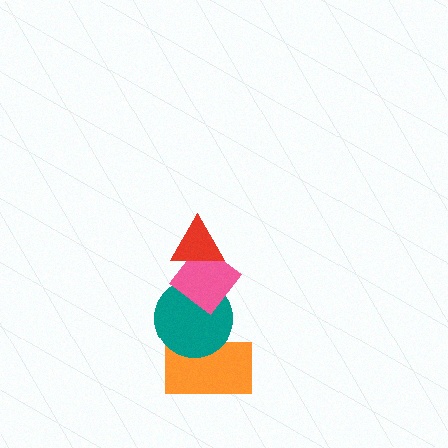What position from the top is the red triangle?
The red triangle is 1st from the top.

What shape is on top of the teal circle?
The pink diamond is on top of the teal circle.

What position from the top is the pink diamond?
The pink diamond is 2nd from the top.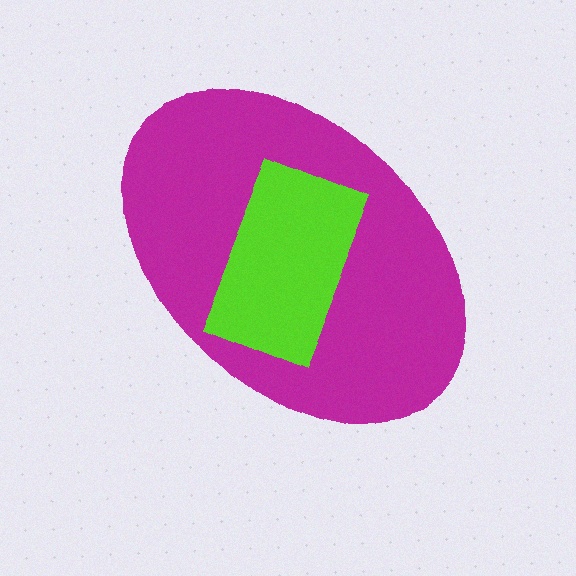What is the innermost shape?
The lime rectangle.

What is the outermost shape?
The magenta ellipse.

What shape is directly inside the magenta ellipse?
The lime rectangle.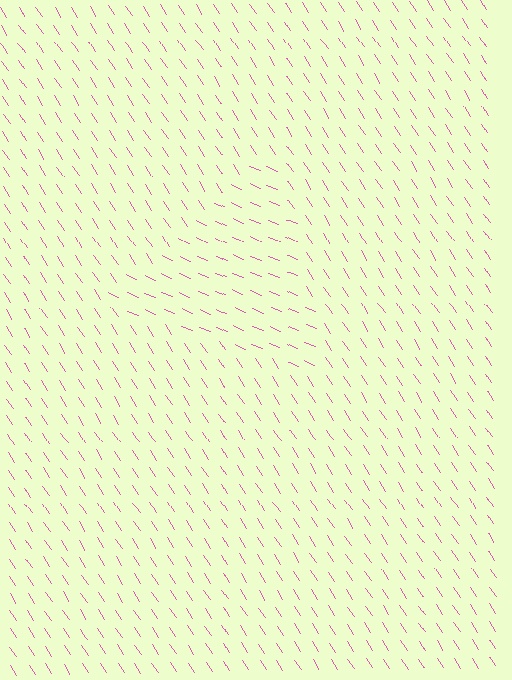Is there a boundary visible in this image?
Yes, there is a texture boundary formed by a change in line orientation.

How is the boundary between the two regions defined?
The boundary is defined purely by a change in line orientation (approximately 34 degrees difference). All lines are the same color and thickness.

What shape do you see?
I see a triangle.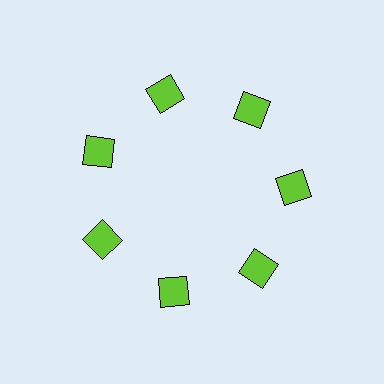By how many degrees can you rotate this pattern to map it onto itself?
The pattern maps onto itself every 51 degrees of rotation.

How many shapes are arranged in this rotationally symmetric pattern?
There are 7 shapes, arranged in 7 groups of 1.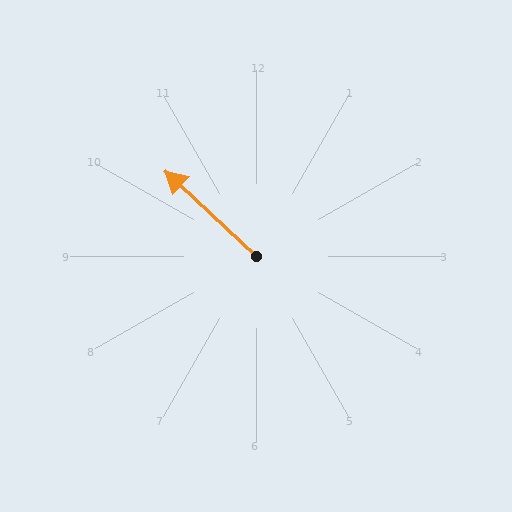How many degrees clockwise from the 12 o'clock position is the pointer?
Approximately 313 degrees.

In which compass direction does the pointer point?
Northwest.